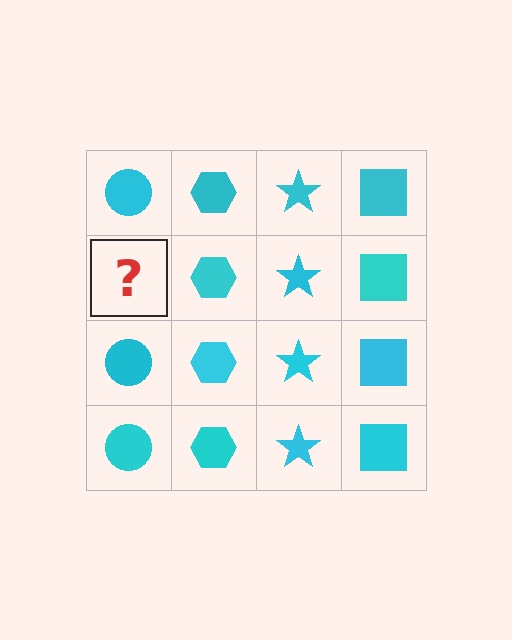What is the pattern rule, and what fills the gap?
The rule is that each column has a consistent shape. The gap should be filled with a cyan circle.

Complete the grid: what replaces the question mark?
The question mark should be replaced with a cyan circle.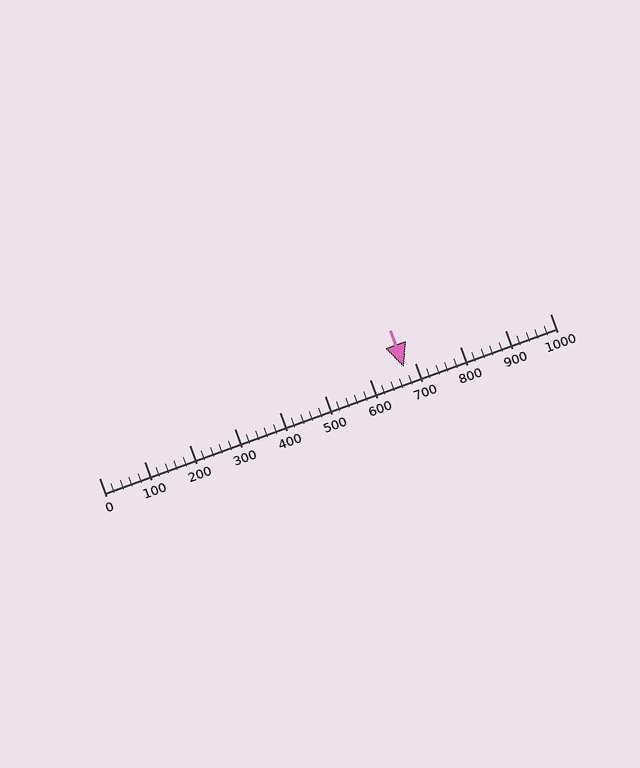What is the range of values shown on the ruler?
The ruler shows values from 0 to 1000.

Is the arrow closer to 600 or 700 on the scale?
The arrow is closer to 700.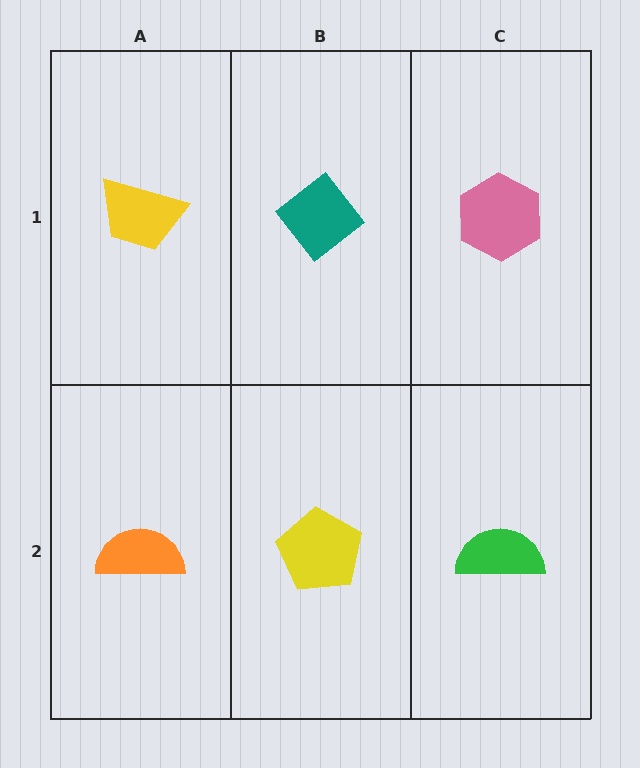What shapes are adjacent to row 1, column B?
A yellow pentagon (row 2, column B), a yellow trapezoid (row 1, column A), a pink hexagon (row 1, column C).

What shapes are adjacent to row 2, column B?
A teal diamond (row 1, column B), an orange semicircle (row 2, column A), a green semicircle (row 2, column C).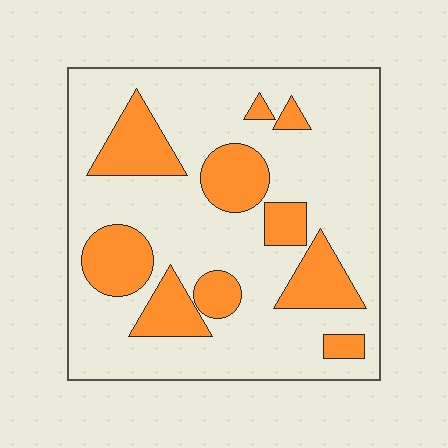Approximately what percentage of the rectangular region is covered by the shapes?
Approximately 25%.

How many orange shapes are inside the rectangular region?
10.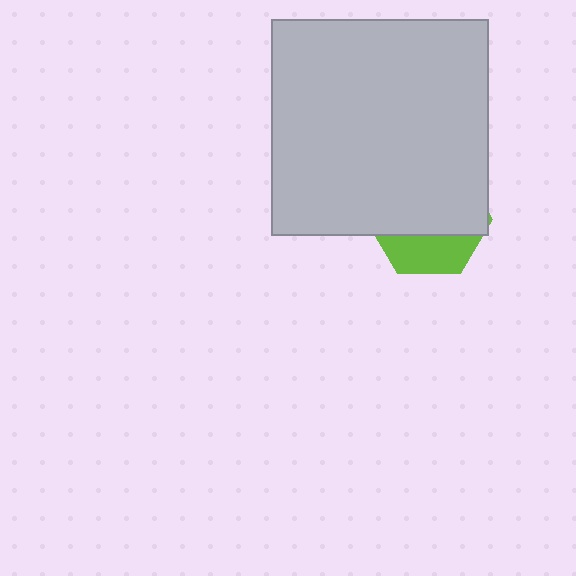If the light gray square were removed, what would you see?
You would see the complete lime hexagon.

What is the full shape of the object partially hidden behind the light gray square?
The partially hidden object is a lime hexagon.